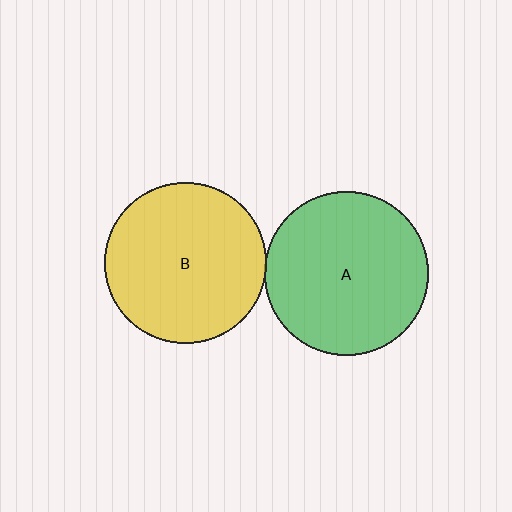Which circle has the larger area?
Circle A (green).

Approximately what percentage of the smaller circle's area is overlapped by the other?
Approximately 5%.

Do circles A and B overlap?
Yes.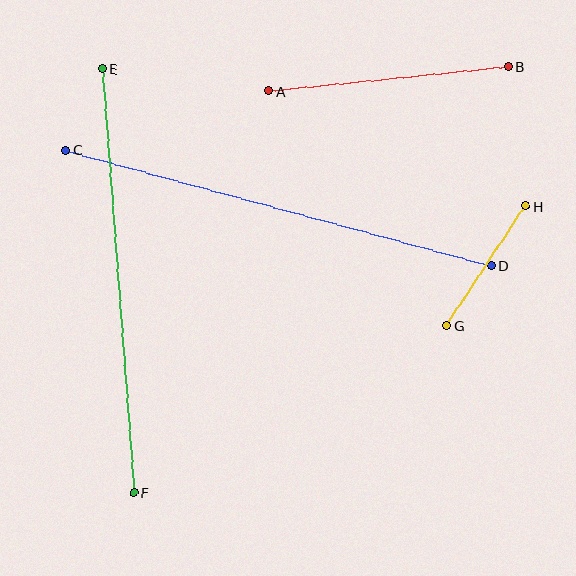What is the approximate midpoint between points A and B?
The midpoint is at approximately (389, 79) pixels.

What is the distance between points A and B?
The distance is approximately 240 pixels.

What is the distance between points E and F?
The distance is approximately 425 pixels.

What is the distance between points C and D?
The distance is approximately 441 pixels.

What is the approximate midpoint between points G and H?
The midpoint is at approximately (486, 266) pixels.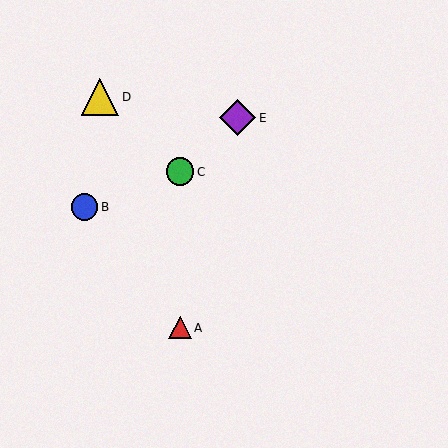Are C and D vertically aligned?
No, C is at x≈180 and D is at x≈100.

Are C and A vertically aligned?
Yes, both are at x≈180.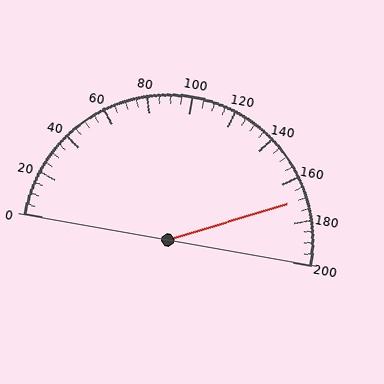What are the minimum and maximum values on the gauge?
The gauge ranges from 0 to 200.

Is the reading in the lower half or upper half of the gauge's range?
The reading is in the upper half of the range (0 to 200).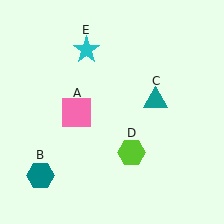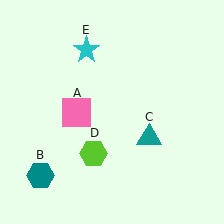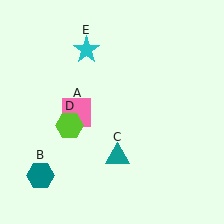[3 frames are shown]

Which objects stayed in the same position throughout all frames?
Pink square (object A) and teal hexagon (object B) and cyan star (object E) remained stationary.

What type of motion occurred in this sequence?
The teal triangle (object C), lime hexagon (object D) rotated clockwise around the center of the scene.